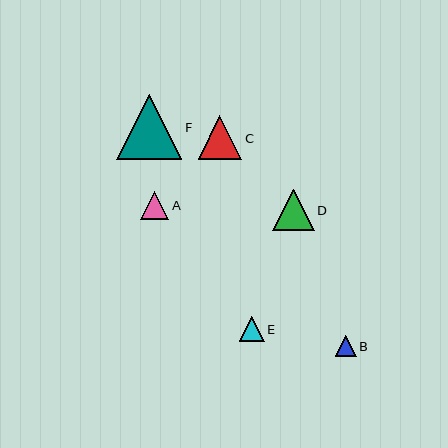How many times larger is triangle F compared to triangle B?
Triangle F is approximately 3.0 times the size of triangle B.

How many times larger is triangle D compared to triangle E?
Triangle D is approximately 1.7 times the size of triangle E.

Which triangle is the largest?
Triangle F is the largest with a size of approximately 65 pixels.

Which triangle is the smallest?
Triangle B is the smallest with a size of approximately 21 pixels.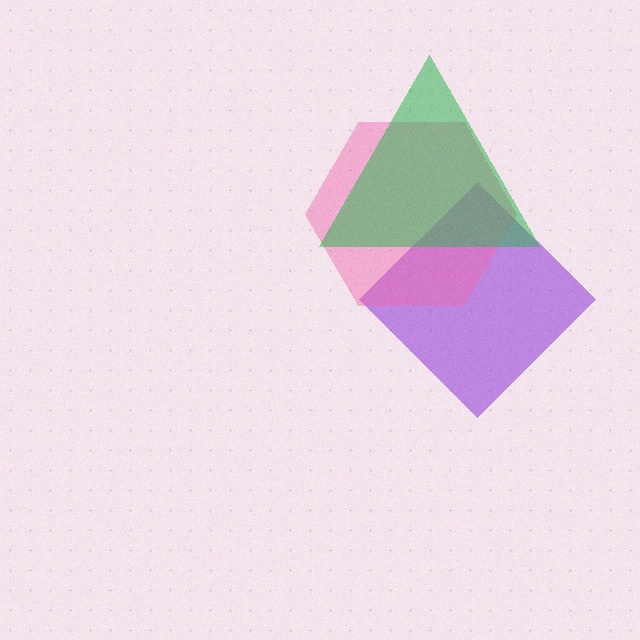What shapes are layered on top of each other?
The layered shapes are: a purple diamond, a pink hexagon, a green triangle.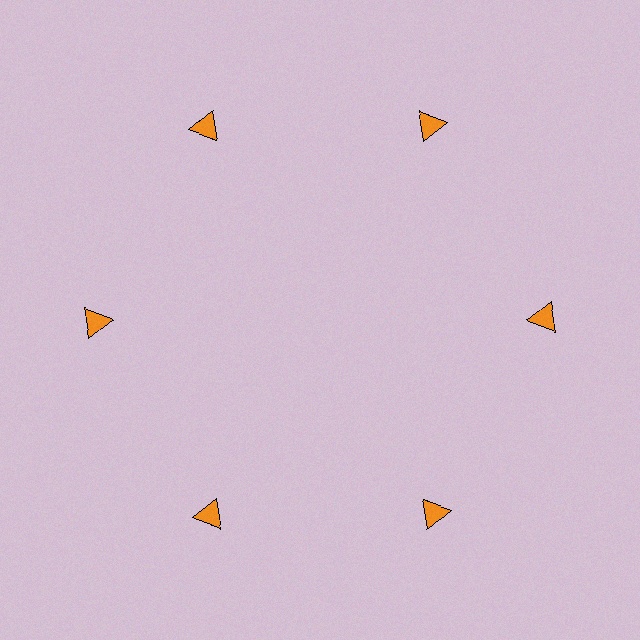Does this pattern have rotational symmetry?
Yes, this pattern has 6-fold rotational symmetry. It looks the same after rotating 60 degrees around the center.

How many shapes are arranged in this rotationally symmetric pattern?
There are 6 shapes, arranged in 6 groups of 1.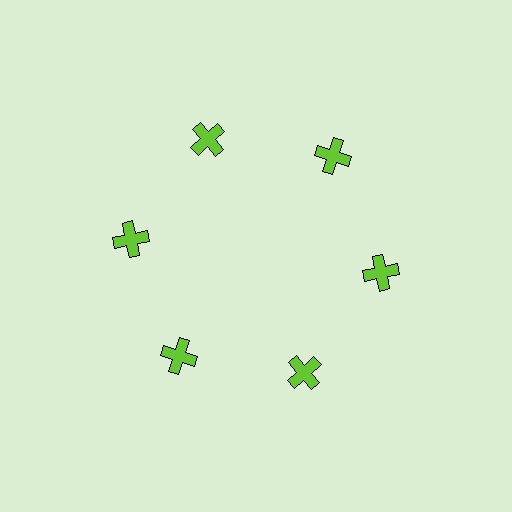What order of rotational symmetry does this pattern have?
This pattern has 6-fold rotational symmetry.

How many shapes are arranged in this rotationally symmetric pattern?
There are 6 shapes, arranged in 6 groups of 1.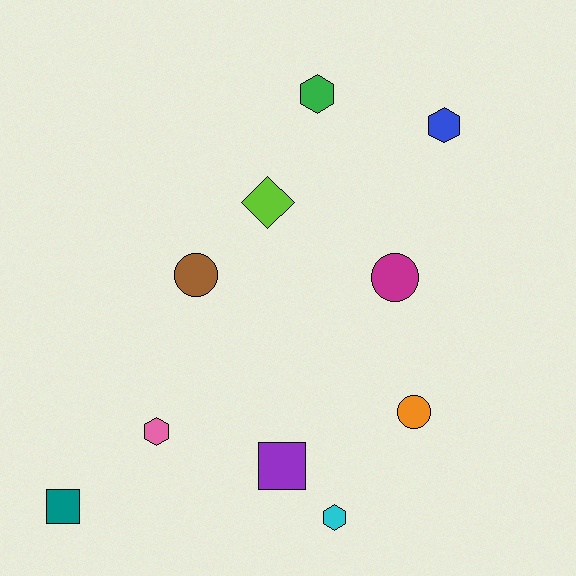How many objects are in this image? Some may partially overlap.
There are 10 objects.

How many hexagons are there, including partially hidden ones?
There are 4 hexagons.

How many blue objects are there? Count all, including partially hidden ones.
There is 1 blue object.